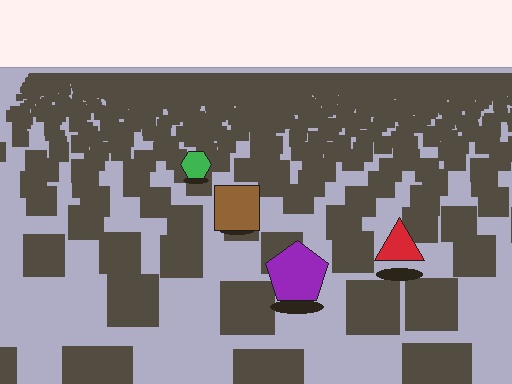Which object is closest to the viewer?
The purple pentagon is closest. The texture marks near it are larger and more spread out.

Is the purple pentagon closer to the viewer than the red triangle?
Yes. The purple pentagon is closer — you can tell from the texture gradient: the ground texture is coarser near it.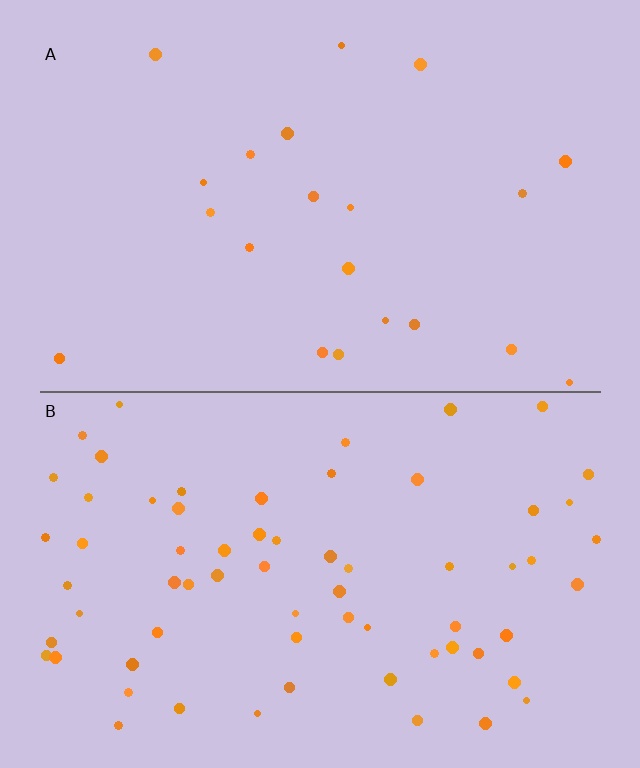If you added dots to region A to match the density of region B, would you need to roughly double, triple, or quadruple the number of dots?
Approximately triple.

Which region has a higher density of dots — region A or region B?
B (the bottom).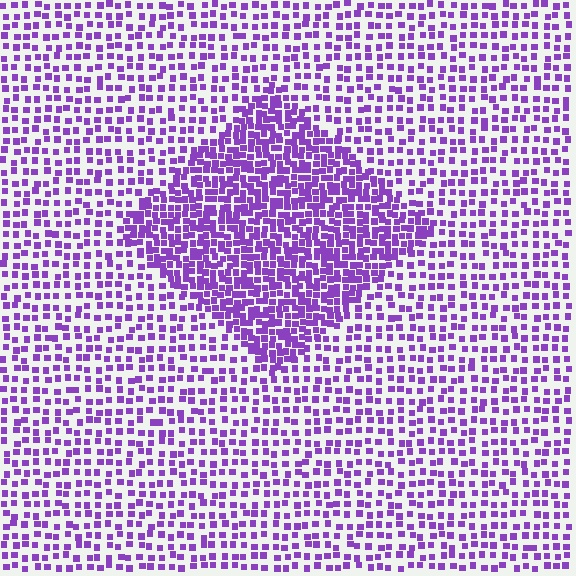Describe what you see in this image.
The image contains small purple elements arranged at two different densities. A diamond-shaped region is visible where the elements are more densely packed than the surrounding area.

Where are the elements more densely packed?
The elements are more densely packed inside the diamond boundary.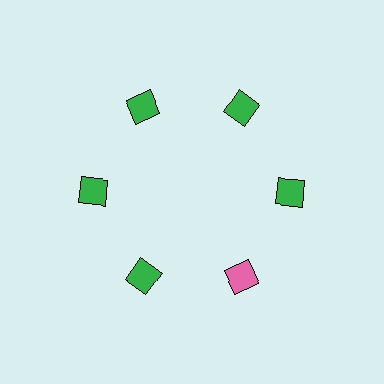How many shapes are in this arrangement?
There are 6 shapes arranged in a ring pattern.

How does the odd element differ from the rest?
It has a different color: pink instead of green.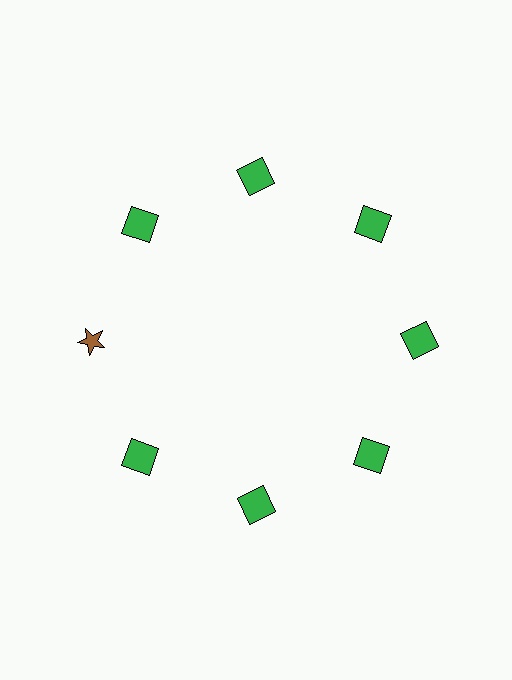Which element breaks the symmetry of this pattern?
The brown star at roughly the 9 o'clock position breaks the symmetry. All other shapes are green squares.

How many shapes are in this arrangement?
There are 8 shapes arranged in a ring pattern.